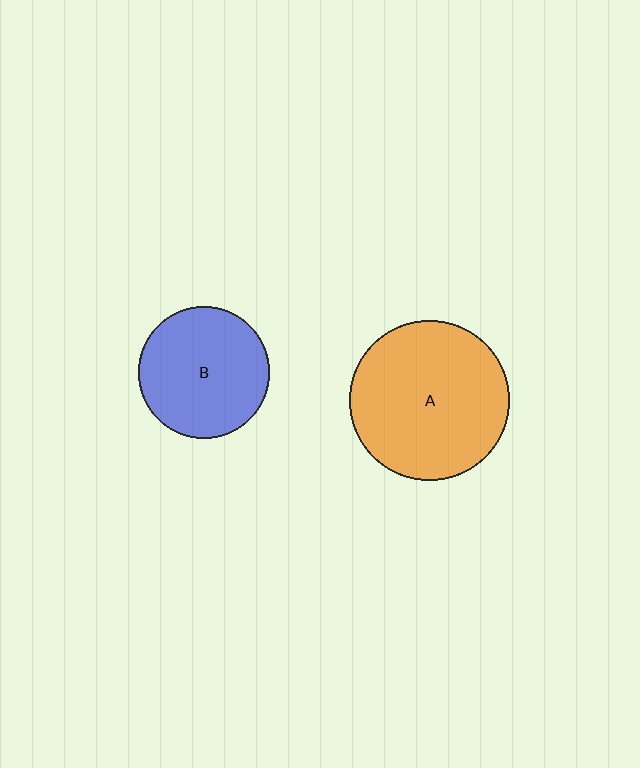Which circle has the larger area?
Circle A (orange).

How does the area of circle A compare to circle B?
Approximately 1.5 times.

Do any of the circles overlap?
No, none of the circles overlap.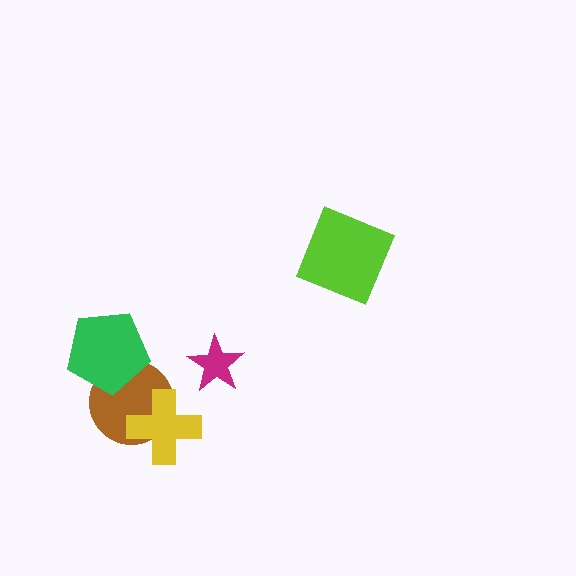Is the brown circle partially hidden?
Yes, it is partially covered by another shape.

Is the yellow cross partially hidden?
No, no other shape covers it.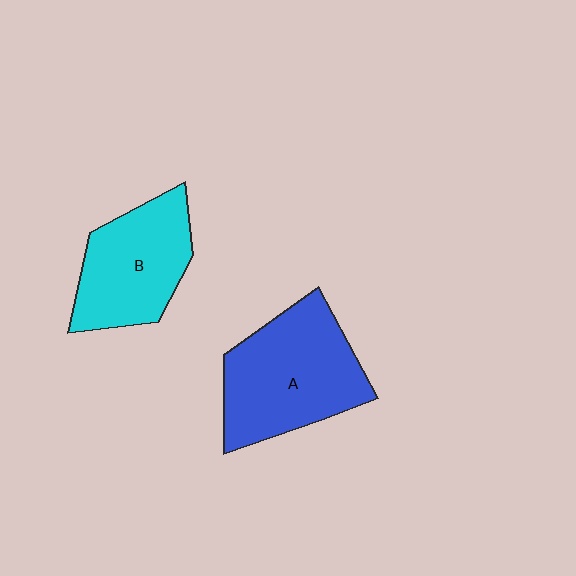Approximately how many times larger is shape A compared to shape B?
Approximately 1.3 times.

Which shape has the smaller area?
Shape B (cyan).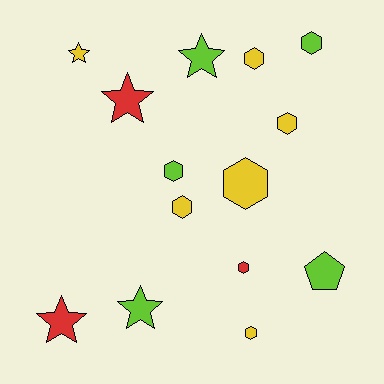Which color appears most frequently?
Yellow, with 6 objects.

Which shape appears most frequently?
Hexagon, with 8 objects.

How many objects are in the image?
There are 14 objects.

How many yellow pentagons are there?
There are no yellow pentagons.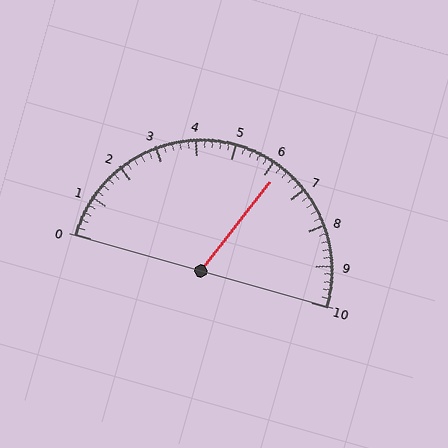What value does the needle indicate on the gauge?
The needle indicates approximately 6.2.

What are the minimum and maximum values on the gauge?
The gauge ranges from 0 to 10.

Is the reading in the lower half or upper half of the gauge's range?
The reading is in the upper half of the range (0 to 10).